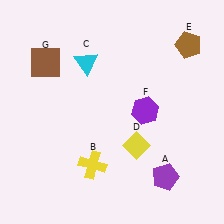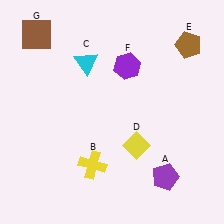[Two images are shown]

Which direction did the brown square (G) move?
The brown square (G) moved up.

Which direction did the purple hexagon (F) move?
The purple hexagon (F) moved up.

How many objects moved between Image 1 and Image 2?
2 objects moved between the two images.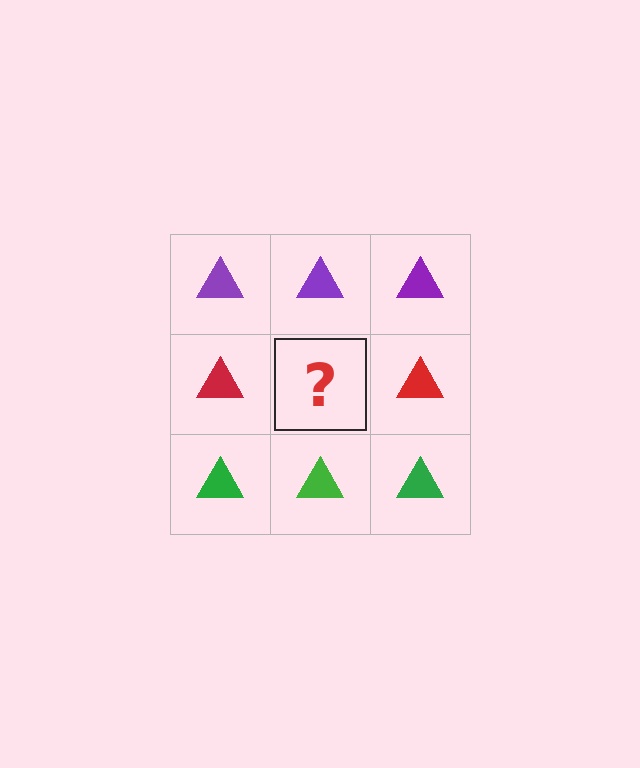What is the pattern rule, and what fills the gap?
The rule is that each row has a consistent color. The gap should be filled with a red triangle.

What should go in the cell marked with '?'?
The missing cell should contain a red triangle.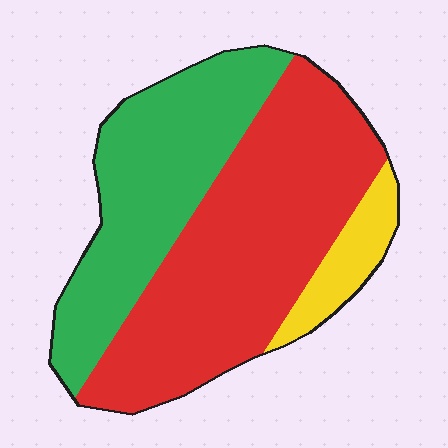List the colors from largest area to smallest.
From largest to smallest: red, green, yellow.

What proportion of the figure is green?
Green covers around 35% of the figure.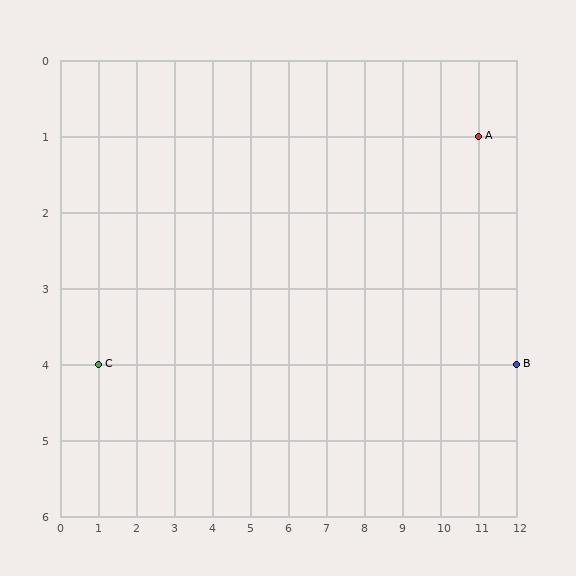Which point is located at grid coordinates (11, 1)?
Point A is at (11, 1).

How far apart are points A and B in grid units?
Points A and B are 1 column and 3 rows apart (about 3.2 grid units diagonally).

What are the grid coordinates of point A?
Point A is at grid coordinates (11, 1).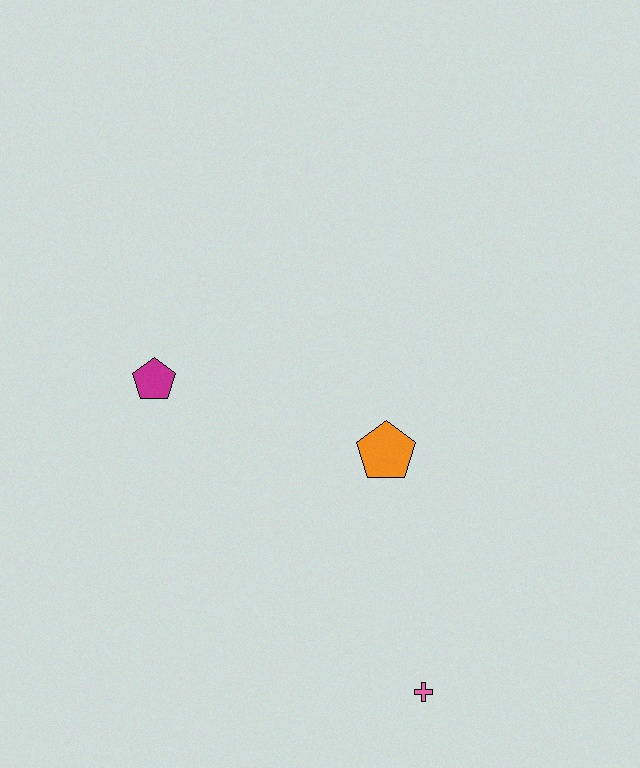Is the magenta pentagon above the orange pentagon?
Yes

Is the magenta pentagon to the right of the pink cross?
No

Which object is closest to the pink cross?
The orange pentagon is closest to the pink cross.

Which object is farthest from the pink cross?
The magenta pentagon is farthest from the pink cross.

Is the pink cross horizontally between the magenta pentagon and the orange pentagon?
No